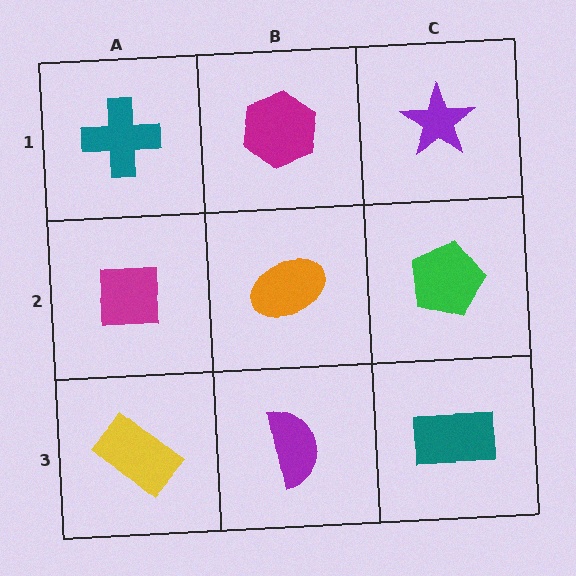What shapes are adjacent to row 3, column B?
An orange ellipse (row 2, column B), a yellow rectangle (row 3, column A), a teal rectangle (row 3, column C).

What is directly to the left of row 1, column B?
A teal cross.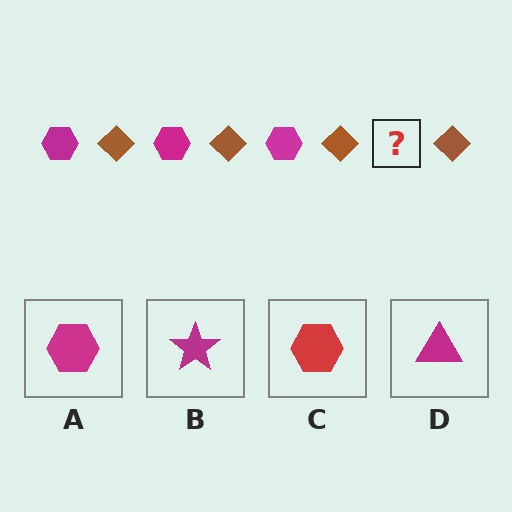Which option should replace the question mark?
Option A.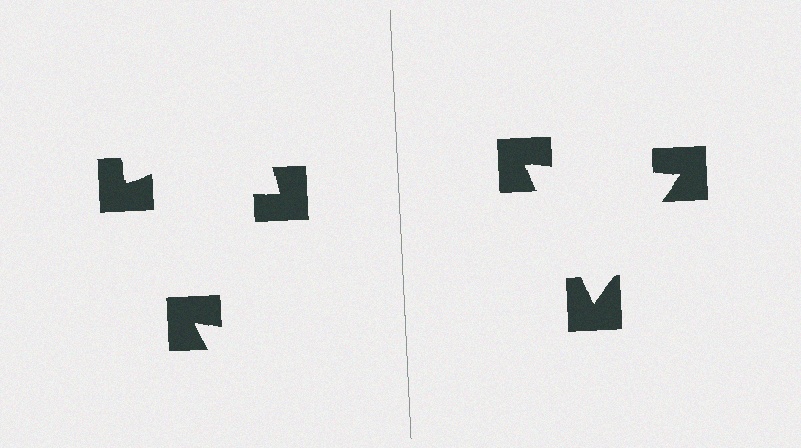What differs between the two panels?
The notched squares are positioned identically on both sides; only the wedge orientations differ. On the right they align to a triangle; on the left they are misaligned.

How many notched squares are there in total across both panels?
6 — 3 on each side.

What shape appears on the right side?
An illusory triangle.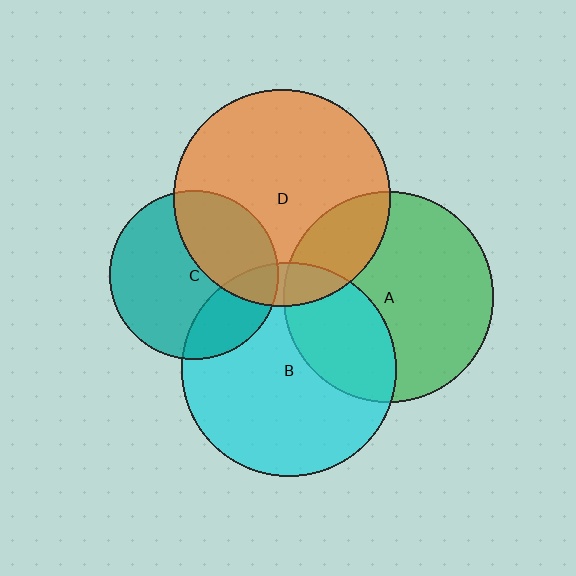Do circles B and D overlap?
Yes.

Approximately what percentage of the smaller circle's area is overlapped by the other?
Approximately 10%.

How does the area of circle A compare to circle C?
Approximately 1.6 times.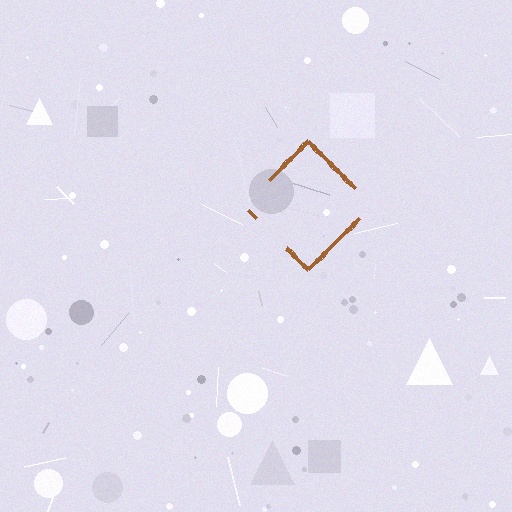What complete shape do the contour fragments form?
The contour fragments form a diamond.